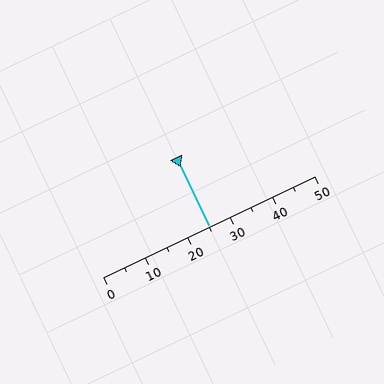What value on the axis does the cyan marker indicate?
The marker indicates approximately 25.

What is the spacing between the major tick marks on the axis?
The major ticks are spaced 10 apart.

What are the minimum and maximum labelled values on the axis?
The axis runs from 0 to 50.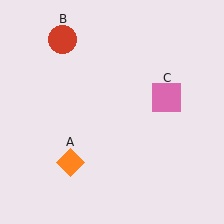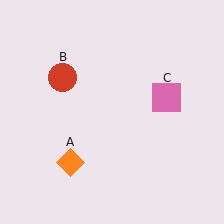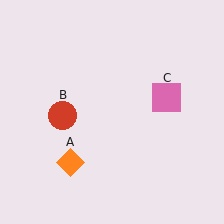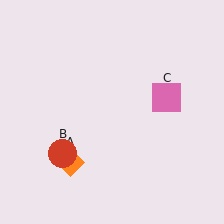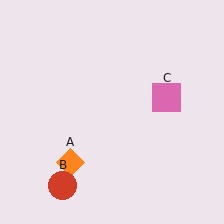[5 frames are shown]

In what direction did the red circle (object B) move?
The red circle (object B) moved down.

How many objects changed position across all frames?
1 object changed position: red circle (object B).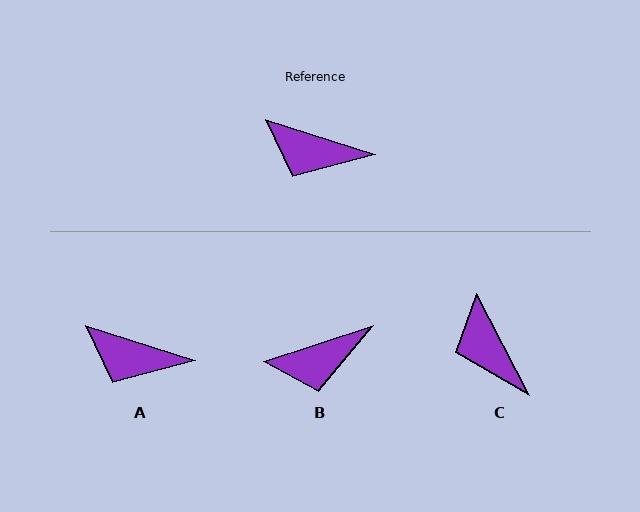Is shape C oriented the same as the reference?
No, it is off by about 45 degrees.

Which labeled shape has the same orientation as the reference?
A.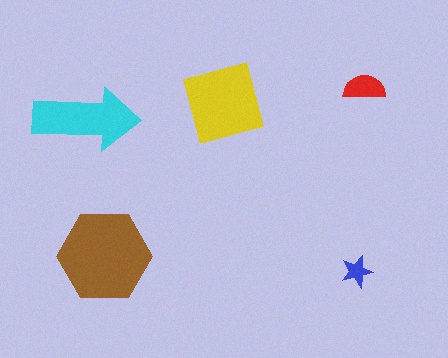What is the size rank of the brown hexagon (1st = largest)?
1st.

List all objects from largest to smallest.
The brown hexagon, the yellow square, the cyan arrow, the red semicircle, the blue star.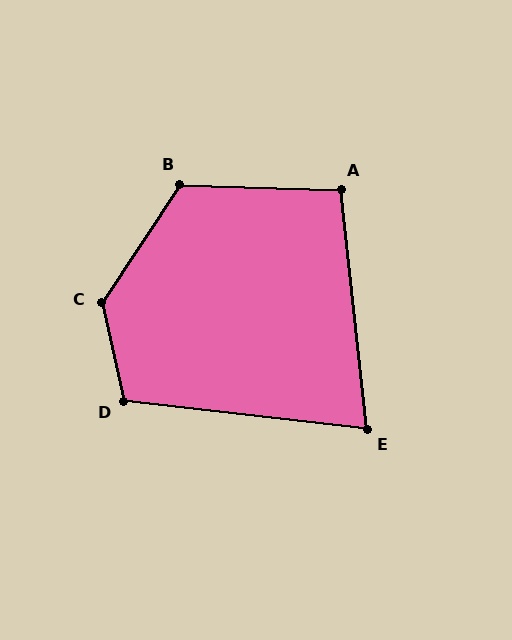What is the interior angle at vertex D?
Approximately 109 degrees (obtuse).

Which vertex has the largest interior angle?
C, at approximately 134 degrees.